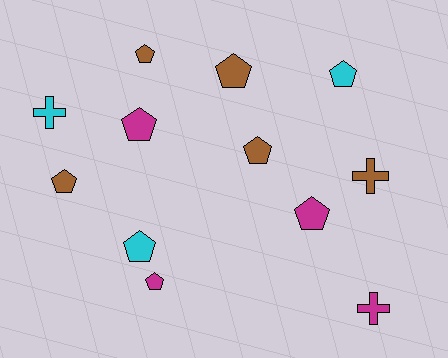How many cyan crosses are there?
There is 1 cyan cross.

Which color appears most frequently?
Brown, with 5 objects.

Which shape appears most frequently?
Pentagon, with 9 objects.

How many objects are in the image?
There are 12 objects.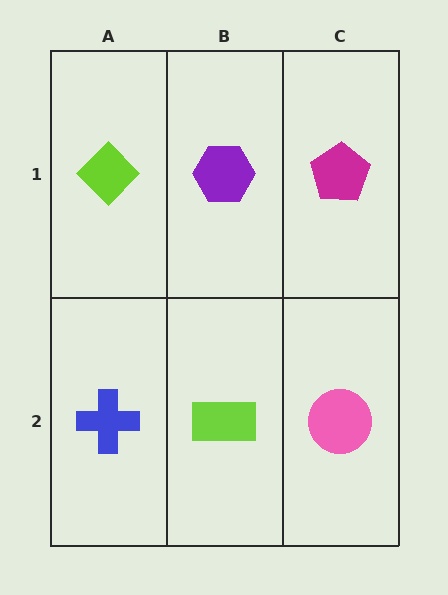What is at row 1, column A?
A lime diamond.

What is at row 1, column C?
A magenta pentagon.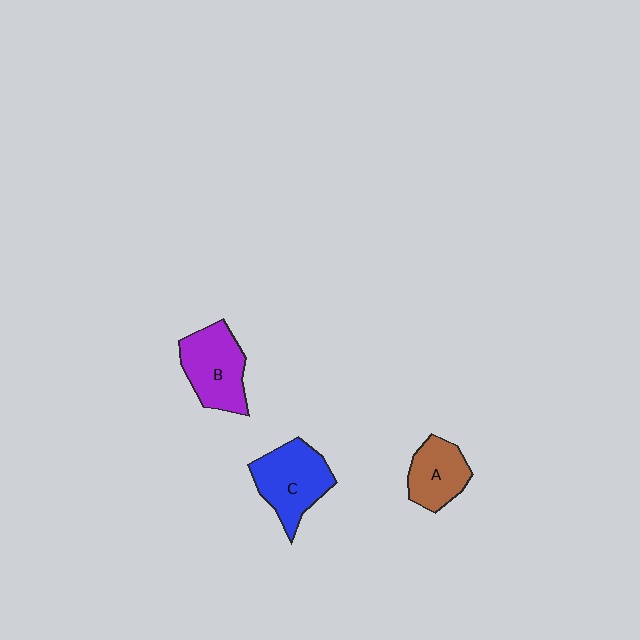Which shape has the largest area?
Shape C (blue).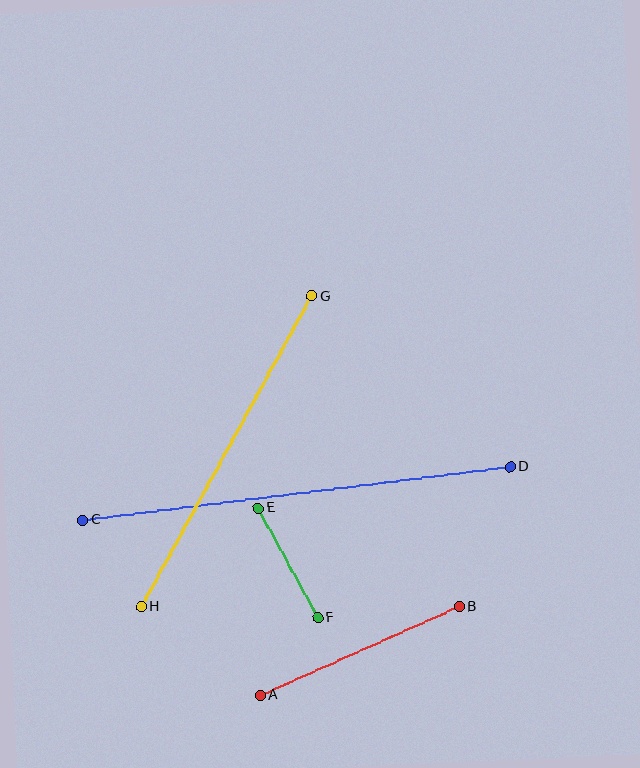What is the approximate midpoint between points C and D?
The midpoint is at approximately (296, 493) pixels.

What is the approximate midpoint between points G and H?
The midpoint is at approximately (227, 451) pixels.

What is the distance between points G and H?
The distance is approximately 354 pixels.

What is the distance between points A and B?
The distance is approximately 218 pixels.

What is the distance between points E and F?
The distance is approximately 125 pixels.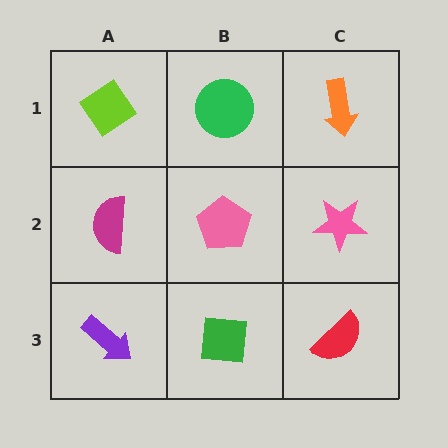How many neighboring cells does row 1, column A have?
2.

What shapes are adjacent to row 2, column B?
A green circle (row 1, column B), a green square (row 3, column B), a magenta semicircle (row 2, column A), a pink star (row 2, column C).